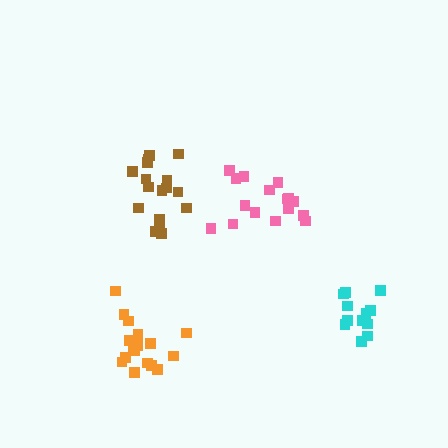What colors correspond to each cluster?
The clusters are colored: pink, brown, cyan, orange.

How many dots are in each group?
Group 1: 17 dots, Group 2: 17 dots, Group 3: 12 dots, Group 4: 18 dots (64 total).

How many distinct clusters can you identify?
There are 4 distinct clusters.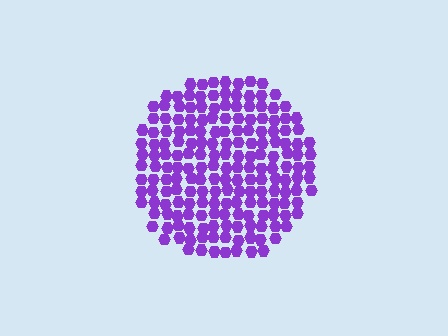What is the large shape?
The large shape is a circle.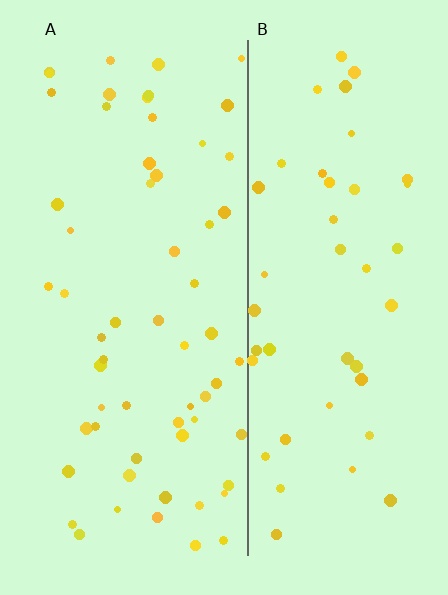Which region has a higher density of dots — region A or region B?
A (the left).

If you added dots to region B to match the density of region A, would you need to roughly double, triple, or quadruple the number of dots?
Approximately double.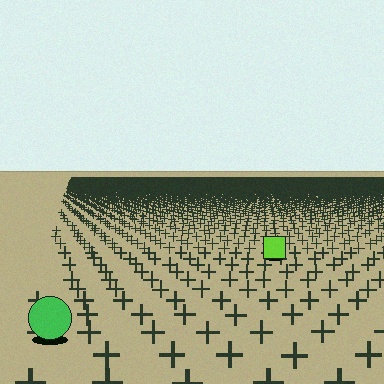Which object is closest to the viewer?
The green circle is closest. The texture marks near it are larger and more spread out.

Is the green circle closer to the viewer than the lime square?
Yes. The green circle is closer — you can tell from the texture gradient: the ground texture is coarser near it.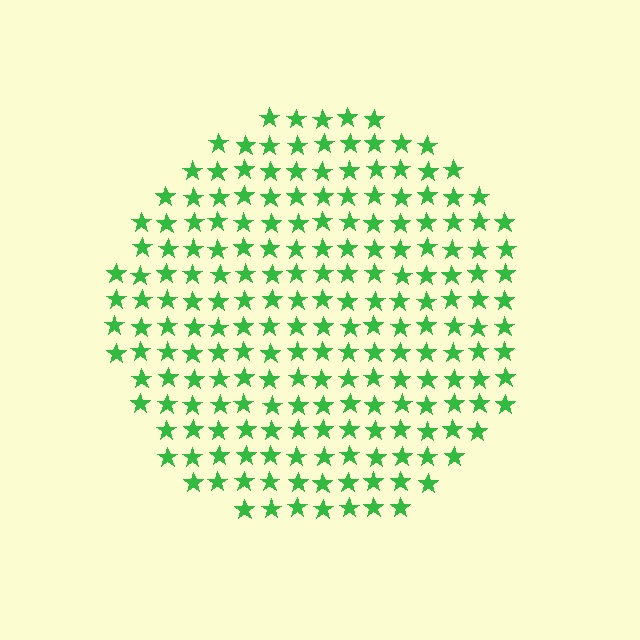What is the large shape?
The large shape is a circle.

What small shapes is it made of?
It is made of small stars.